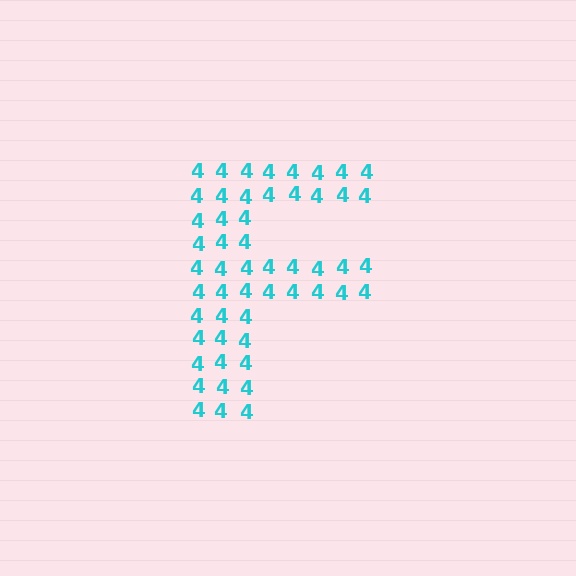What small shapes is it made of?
It is made of small digit 4's.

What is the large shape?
The large shape is the letter F.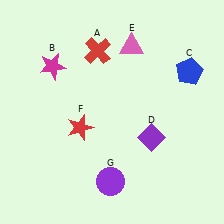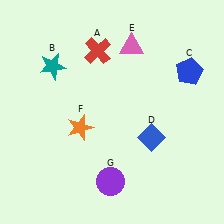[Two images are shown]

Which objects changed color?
B changed from magenta to teal. D changed from purple to blue. F changed from red to orange.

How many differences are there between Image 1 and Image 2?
There are 3 differences between the two images.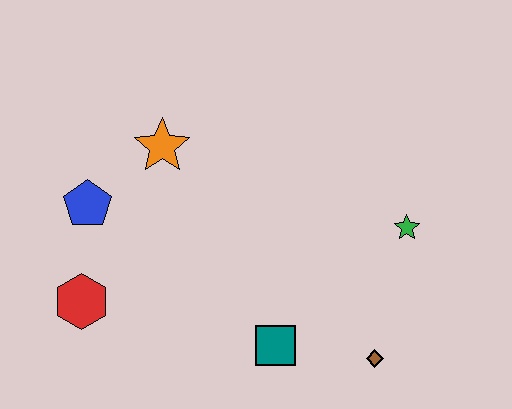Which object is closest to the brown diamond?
The teal square is closest to the brown diamond.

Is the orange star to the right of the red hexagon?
Yes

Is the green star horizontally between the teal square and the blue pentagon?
No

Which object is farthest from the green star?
The red hexagon is farthest from the green star.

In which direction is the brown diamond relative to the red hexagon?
The brown diamond is to the right of the red hexagon.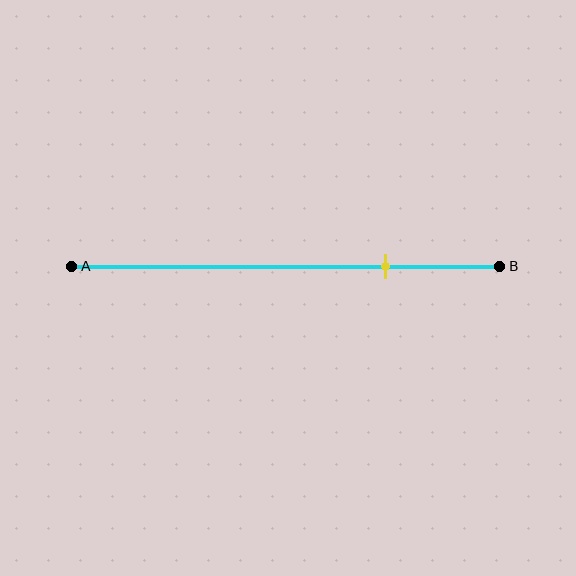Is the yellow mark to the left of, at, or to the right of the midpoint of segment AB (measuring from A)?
The yellow mark is to the right of the midpoint of segment AB.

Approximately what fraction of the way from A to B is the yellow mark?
The yellow mark is approximately 75% of the way from A to B.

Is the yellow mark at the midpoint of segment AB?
No, the mark is at about 75% from A, not at the 50% midpoint.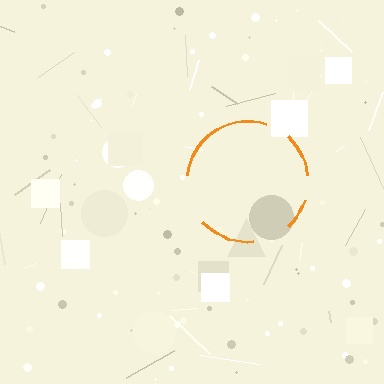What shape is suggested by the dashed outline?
The dashed outline suggests a circle.